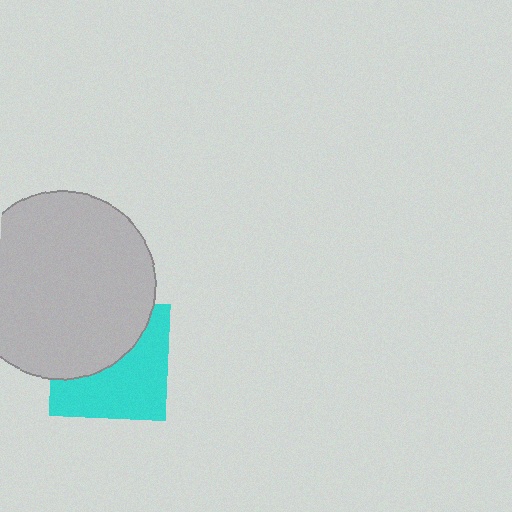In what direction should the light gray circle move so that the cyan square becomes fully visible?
The light gray circle should move up. That is the shortest direction to clear the overlap and leave the cyan square fully visible.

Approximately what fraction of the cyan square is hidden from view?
Roughly 46% of the cyan square is hidden behind the light gray circle.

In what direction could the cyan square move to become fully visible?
The cyan square could move down. That would shift it out from behind the light gray circle entirely.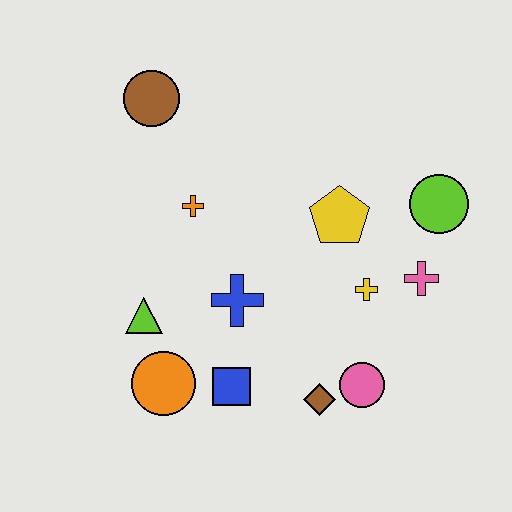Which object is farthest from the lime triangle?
The lime circle is farthest from the lime triangle.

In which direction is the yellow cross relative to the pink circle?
The yellow cross is above the pink circle.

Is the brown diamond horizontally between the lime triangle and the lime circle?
Yes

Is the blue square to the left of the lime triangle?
No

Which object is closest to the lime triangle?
The orange circle is closest to the lime triangle.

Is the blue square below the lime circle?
Yes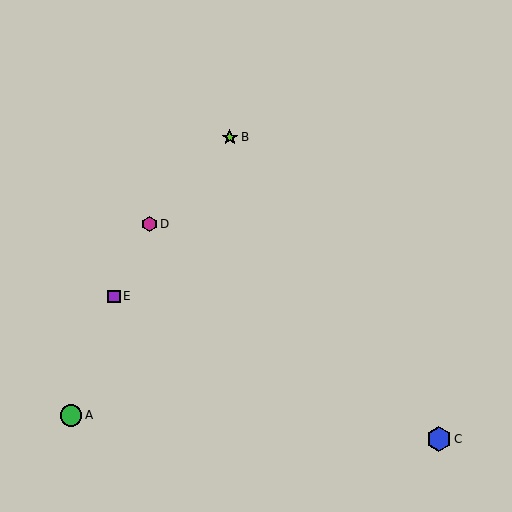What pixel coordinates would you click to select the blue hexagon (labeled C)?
Click at (439, 439) to select the blue hexagon C.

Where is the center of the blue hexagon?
The center of the blue hexagon is at (439, 439).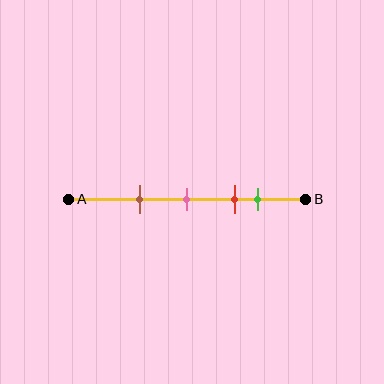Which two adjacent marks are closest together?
The red and green marks are the closest adjacent pair.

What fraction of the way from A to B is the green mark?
The green mark is approximately 80% (0.8) of the way from A to B.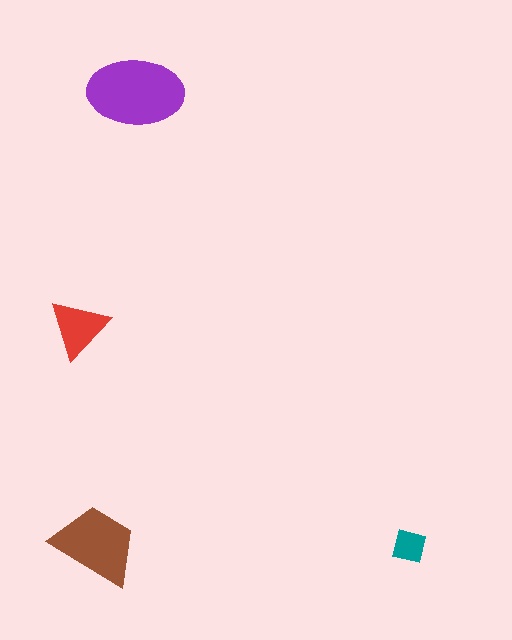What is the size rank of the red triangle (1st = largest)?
3rd.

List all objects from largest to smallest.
The purple ellipse, the brown trapezoid, the red triangle, the teal square.